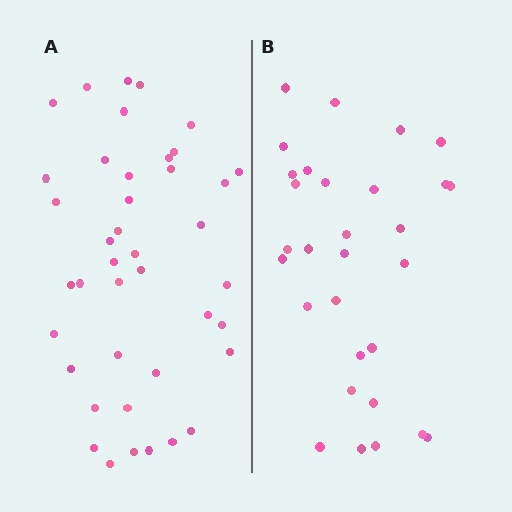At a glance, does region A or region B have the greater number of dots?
Region A (the left region) has more dots.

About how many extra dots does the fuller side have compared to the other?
Region A has roughly 12 or so more dots than region B.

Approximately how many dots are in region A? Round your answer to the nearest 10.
About 40 dots. (The exact count is 41, which rounds to 40.)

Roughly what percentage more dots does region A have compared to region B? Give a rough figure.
About 35% more.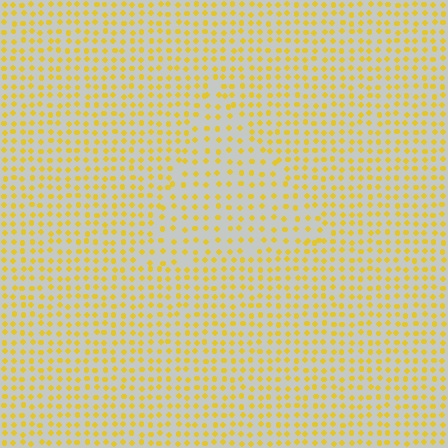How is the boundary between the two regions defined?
The boundary is defined by a change in element density (approximately 1.5x ratio). All elements are the same color, size, and shape.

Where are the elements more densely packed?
The elements are more densely packed outside the triangle boundary.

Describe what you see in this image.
The image contains small yellow elements arranged at two different densities. A triangle-shaped region is visible where the elements are less densely packed than the surrounding area.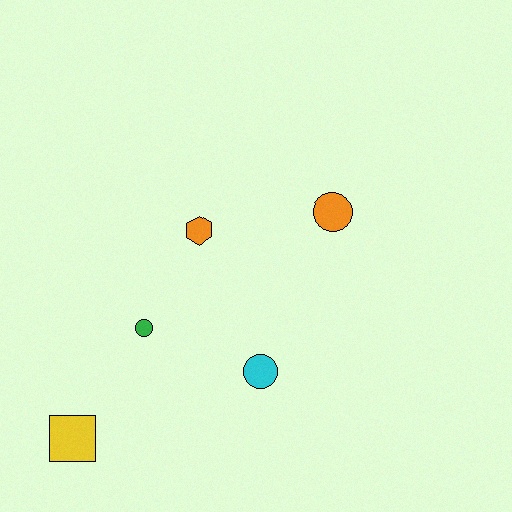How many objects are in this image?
There are 5 objects.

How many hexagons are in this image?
There is 1 hexagon.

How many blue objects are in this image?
There are no blue objects.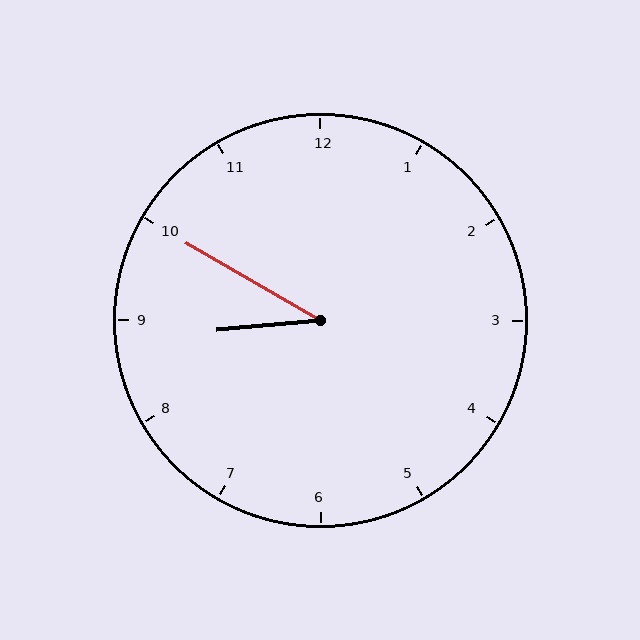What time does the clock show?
8:50.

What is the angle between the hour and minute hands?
Approximately 35 degrees.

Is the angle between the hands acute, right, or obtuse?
It is acute.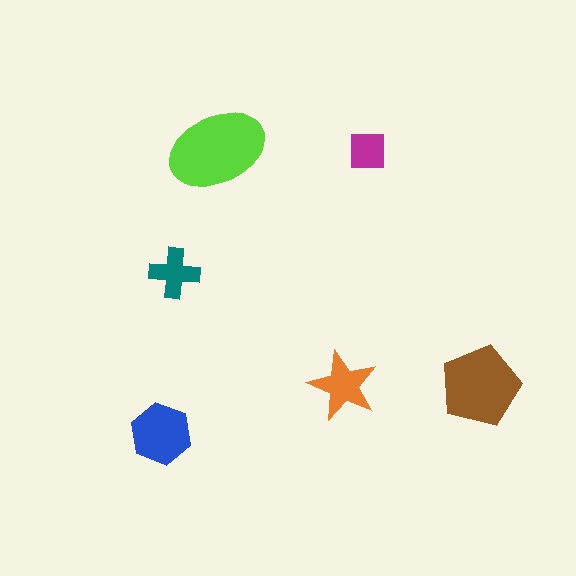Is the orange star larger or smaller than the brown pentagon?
Smaller.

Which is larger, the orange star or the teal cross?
The orange star.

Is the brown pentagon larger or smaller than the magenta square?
Larger.